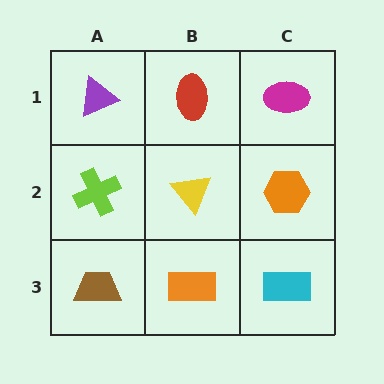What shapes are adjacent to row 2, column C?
A magenta ellipse (row 1, column C), a cyan rectangle (row 3, column C), a yellow triangle (row 2, column B).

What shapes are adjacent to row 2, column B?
A red ellipse (row 1, column B), an orange rectangle (row 3, column B), a lime cross (row 2, column A), an orange hexagon (row 2, column C).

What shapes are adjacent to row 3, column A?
A lime cross (row 2, column A), an orange rectangle (row 3, column B).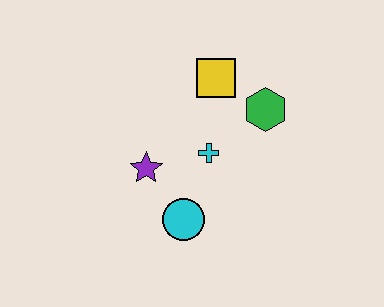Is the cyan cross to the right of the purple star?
Yes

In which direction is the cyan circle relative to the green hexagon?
The cyan circle is below the green hexagon.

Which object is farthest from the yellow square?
The cyan circle is farthest from the yellow square.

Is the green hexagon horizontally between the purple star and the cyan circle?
No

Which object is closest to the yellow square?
The green hexagon is closest to the yellow square.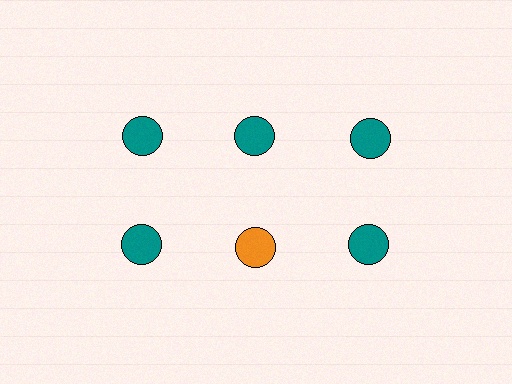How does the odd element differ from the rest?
It has a different color: orange instead of teal.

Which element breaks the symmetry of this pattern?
The orange circle in the second row, second from left column breaks the symmetry. All other shapes are teal circles.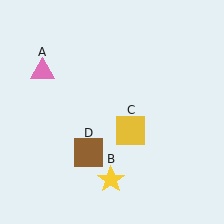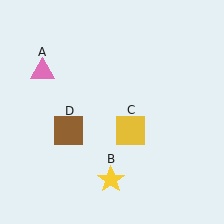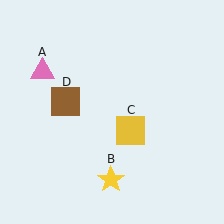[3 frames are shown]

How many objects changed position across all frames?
1 object changed position: brown square (object D).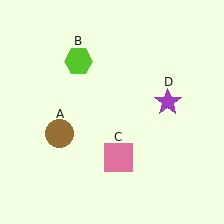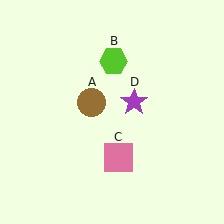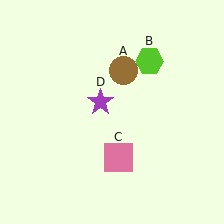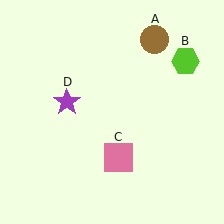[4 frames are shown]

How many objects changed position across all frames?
3 objects changed position: brown circle (object A), lime hexagon (object B), purple star (object D).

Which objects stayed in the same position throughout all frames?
Pink square (object C) remained stationary.